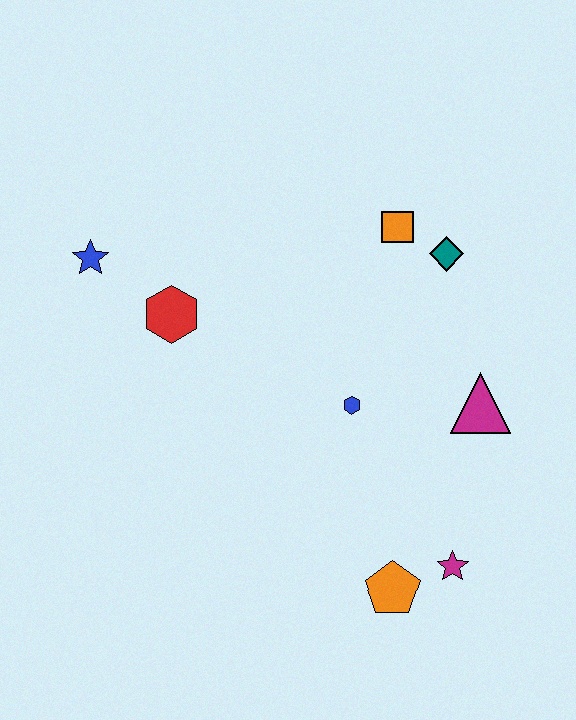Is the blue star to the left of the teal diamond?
Yes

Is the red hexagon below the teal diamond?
Yes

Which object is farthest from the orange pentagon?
The blue star is farthest from the orange pentagon.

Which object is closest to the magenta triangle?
The blue hexagon is closest to the magenta triangle.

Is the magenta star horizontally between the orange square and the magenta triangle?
Yes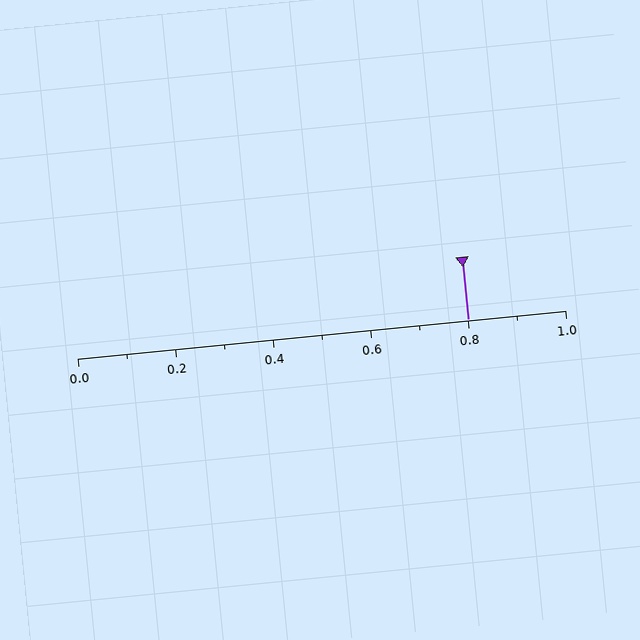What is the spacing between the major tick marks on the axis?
The major ticks are spaced 0.2 apart.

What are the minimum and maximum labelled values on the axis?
The axis runs from 0.0 to 1.0.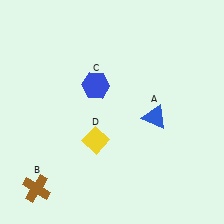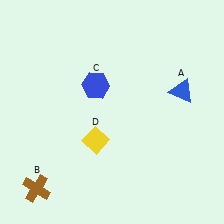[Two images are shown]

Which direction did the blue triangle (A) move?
The blue triangle (A) moved right.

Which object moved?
The blue triangle (A) moved right.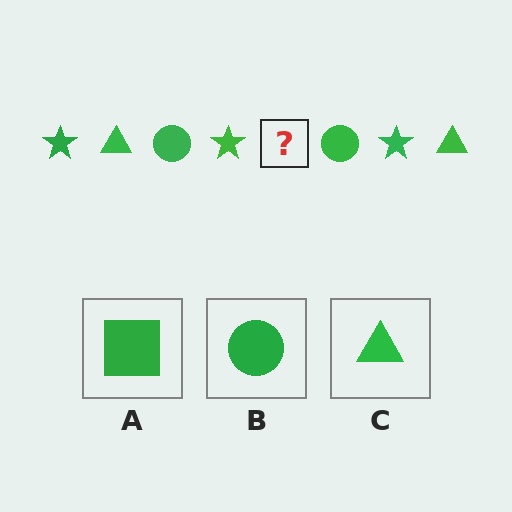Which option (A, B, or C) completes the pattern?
C.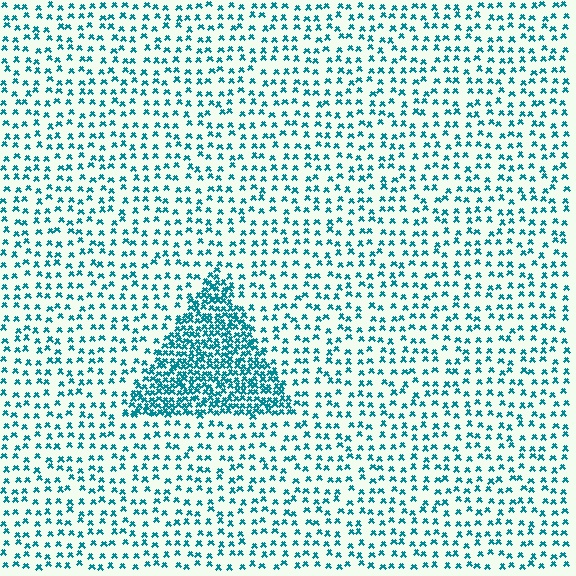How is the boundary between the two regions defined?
The boundary is defined by a change in element density (approximately 2.8x ratio). All elements are the same color, size, and shape.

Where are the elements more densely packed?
The elements are more densely packed inside the triangle boundary.